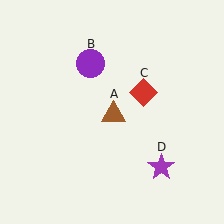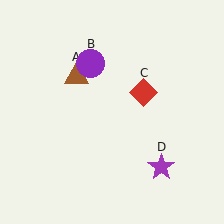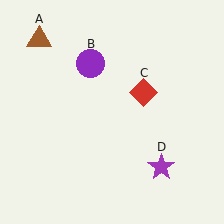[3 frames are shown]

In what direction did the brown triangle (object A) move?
The brown triangle (object A) moved up and to the left.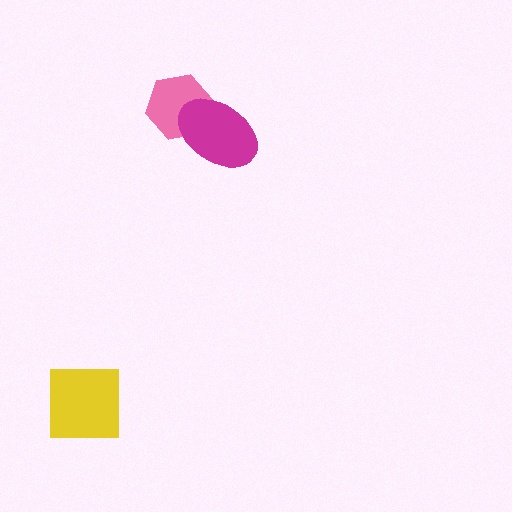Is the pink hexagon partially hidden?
Yes, it is partially covered by another shape.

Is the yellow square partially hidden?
No, no other shape covers it.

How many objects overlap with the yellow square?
0 objects overlap with the yellow square.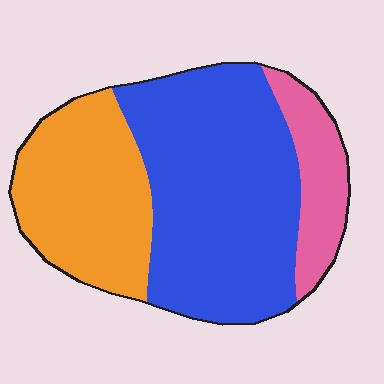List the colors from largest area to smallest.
From largest to smallest: blue, orange, pink.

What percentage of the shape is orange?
Orange takes up about one third (1/3) of the shape.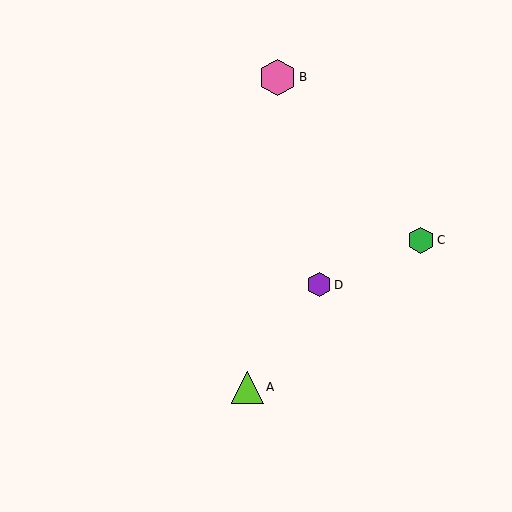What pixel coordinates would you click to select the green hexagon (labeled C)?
Click at (421, 240) to select the green hexagon C.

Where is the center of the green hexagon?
The center of the green hexagon is at (421, 240).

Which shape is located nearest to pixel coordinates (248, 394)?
The lime triangle (labeled A) at (247, 387) is nearest to that location.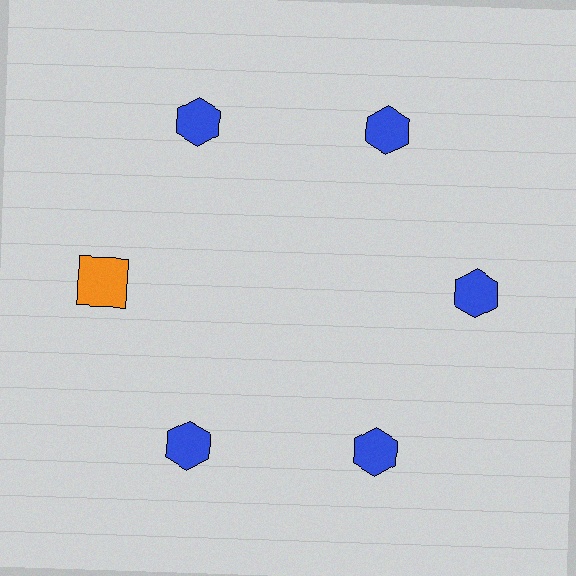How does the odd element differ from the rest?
It differs in both color (orange instead of blue) and shape (square instead of hexagon).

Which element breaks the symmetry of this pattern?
The orange square at roughly the 9 o'clock position breaks the symmetry. All other shapes are blue hexagons.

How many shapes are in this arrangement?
There are 6 shapes arranged in a ring pattern.